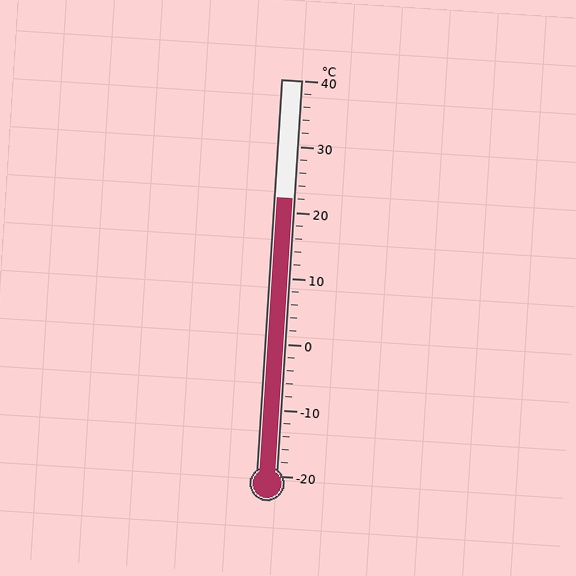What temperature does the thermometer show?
The thermometer shows approximately 22°C.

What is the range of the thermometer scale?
The thermometer scale ranges from -20°C to 40°C.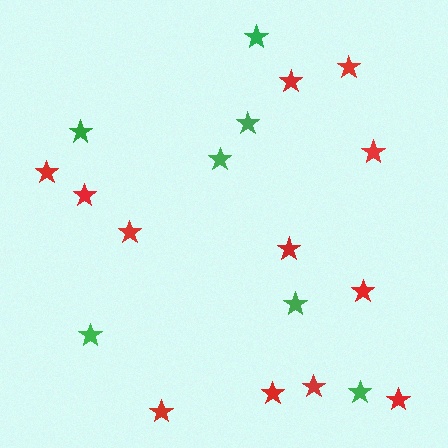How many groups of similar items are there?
There are 2 groups: one group of red stars (12) and one group of green stars (7).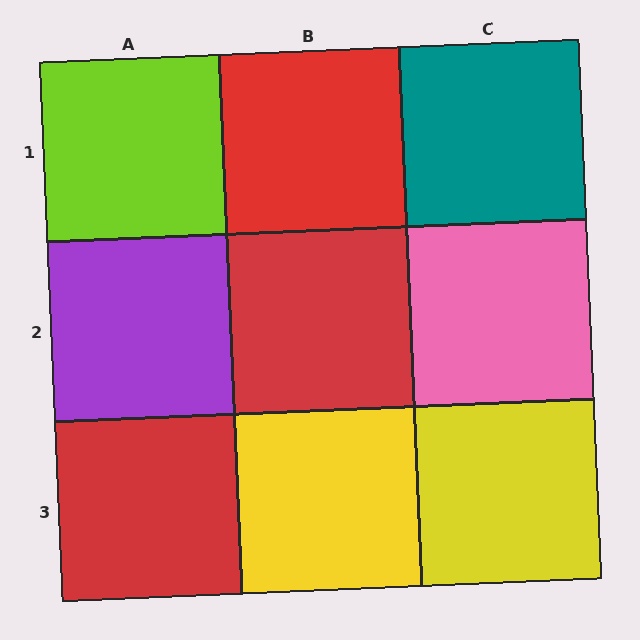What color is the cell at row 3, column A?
Red.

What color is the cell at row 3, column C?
Yellow.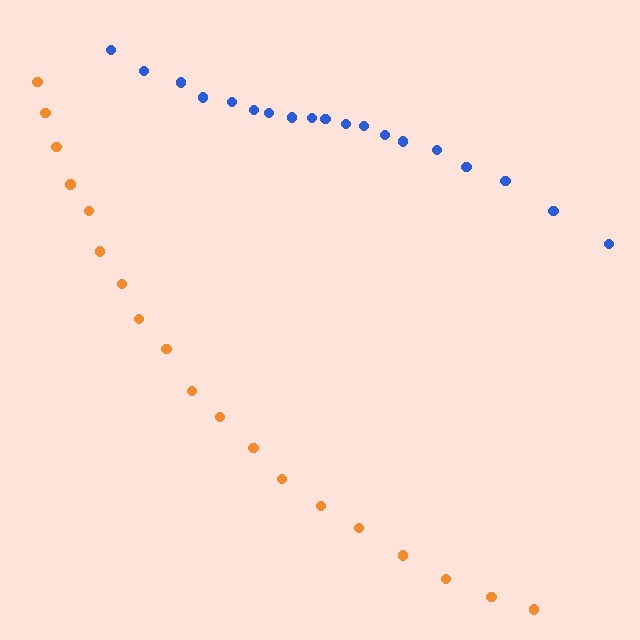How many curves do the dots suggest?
There are 2 distinct paths.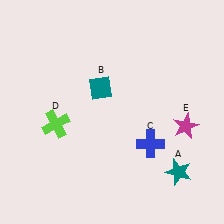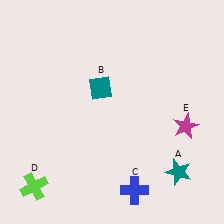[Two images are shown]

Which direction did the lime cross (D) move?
The lime cross (D) moved down.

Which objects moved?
The objects that moved are: the blue cross (C), the lime cross (D).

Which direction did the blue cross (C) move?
The blue cross (C) moved down.